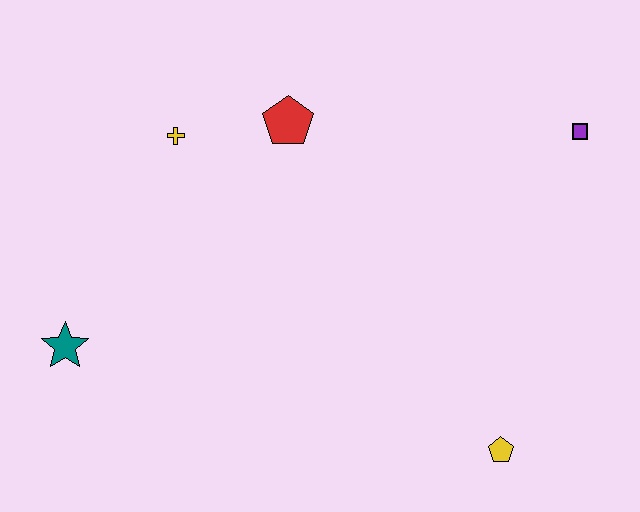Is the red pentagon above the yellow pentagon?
Yes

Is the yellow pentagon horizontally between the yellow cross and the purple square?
Yes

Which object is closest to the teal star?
The yellow cross is closest to the teal star.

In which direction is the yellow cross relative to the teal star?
The yellow cross is above the teal star.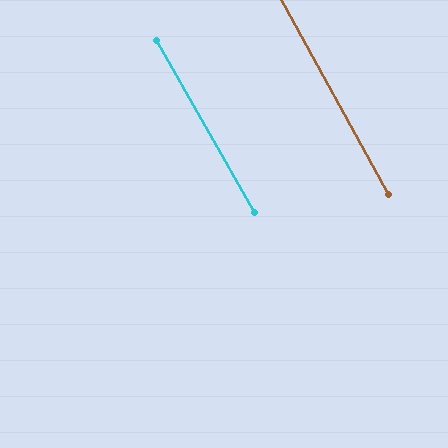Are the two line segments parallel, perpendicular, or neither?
Parallel — their directions differ by only 0.8°.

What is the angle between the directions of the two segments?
Approximately 1 degree.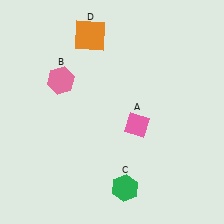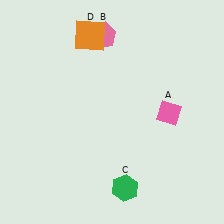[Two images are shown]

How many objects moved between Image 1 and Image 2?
2 objects moved between the two images.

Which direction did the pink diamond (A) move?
The pink diamond (A) moved right.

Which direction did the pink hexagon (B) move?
The pink hexagon (B) moved up.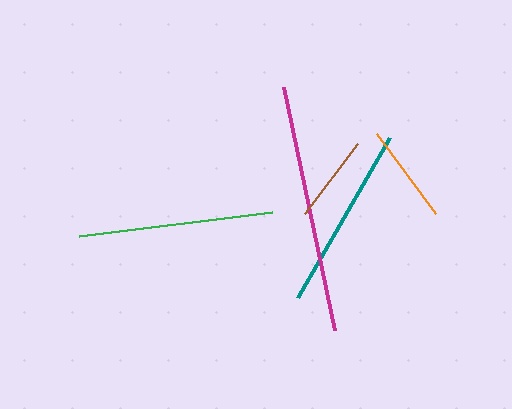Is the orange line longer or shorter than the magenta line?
The magenta line is longer than the orange line.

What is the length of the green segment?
The green segment is approximately 194 pixels long.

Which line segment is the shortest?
The brown line is the shortest at approximately 88 pixels.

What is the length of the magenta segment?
The magenta segment is approximately 249 pixels long.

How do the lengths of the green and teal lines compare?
The green and teal lines are approximately the same length.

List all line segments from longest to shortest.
From longest to shortest: magenta, green, teal, orange, brown.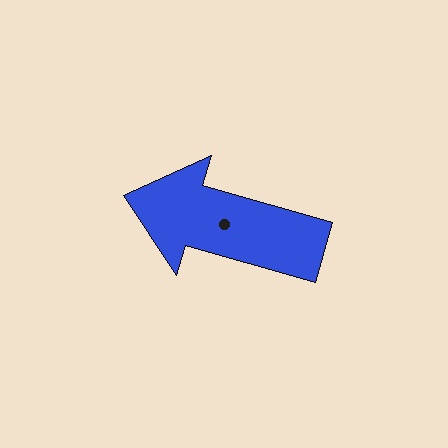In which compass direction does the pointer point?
West.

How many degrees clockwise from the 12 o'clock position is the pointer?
Approximately 286 degrees.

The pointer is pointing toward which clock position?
Roughly 10 o'clock.